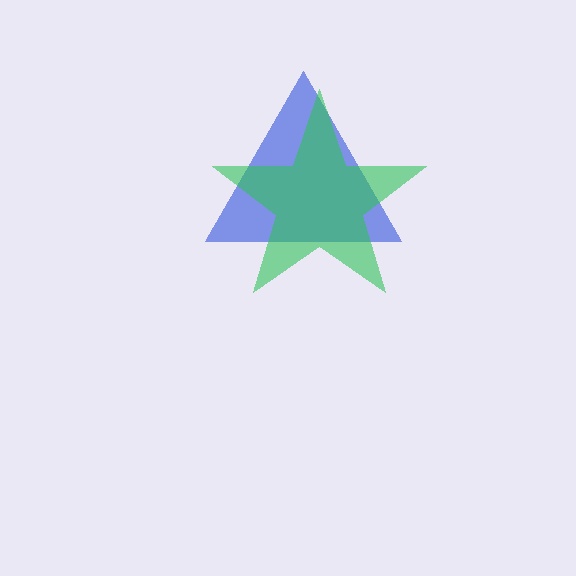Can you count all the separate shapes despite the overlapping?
Yes, there are 2 separate shapes.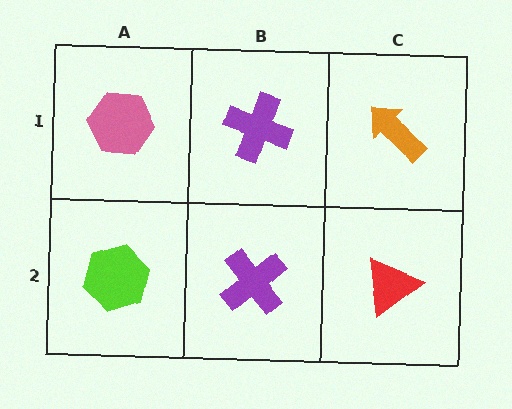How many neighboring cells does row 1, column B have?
3.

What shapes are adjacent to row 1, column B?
A purple cross (row 2, column B), a pink hexagon (row 1, column A), an orange arrow (row 1, column C).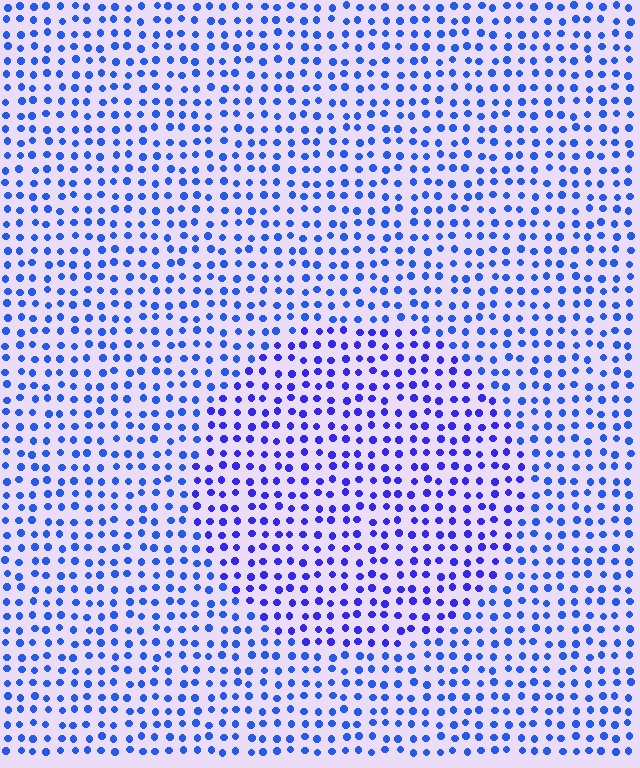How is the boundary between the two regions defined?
The boundary is defined purely by a slight shift in hue (about 21 degrees). Spacing, size, and orientation are identical on both sides.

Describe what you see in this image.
The image is filled with small blue elements in a uniform arrangement. A circle-shaped region is visible where the elements are tinted to a slightly different hue, forming a subtle color boundary.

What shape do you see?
I see a circle.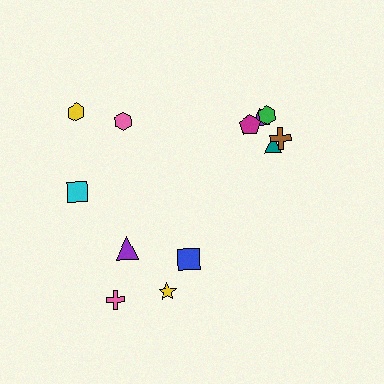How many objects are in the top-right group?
There are 5 objects.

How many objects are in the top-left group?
There are 3 objects.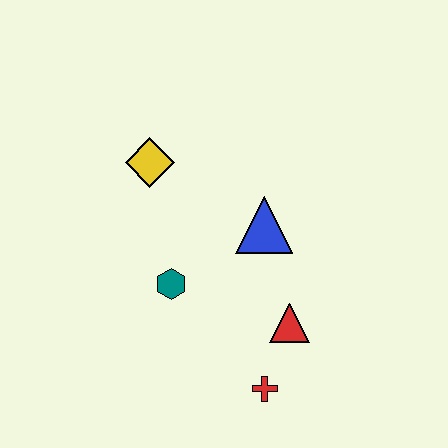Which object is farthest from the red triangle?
The yellow diamond is farthest from the red triangle.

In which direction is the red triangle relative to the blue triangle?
The red triangle is below the blue triangle.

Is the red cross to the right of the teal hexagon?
Yes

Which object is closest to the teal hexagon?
The blue triangle is closest to the teal hexagon.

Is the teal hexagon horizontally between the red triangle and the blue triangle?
No